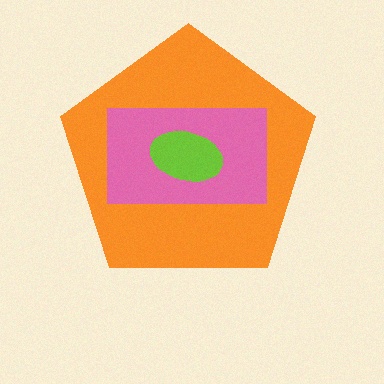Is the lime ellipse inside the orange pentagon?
Yes.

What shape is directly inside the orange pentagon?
The pink rectangle.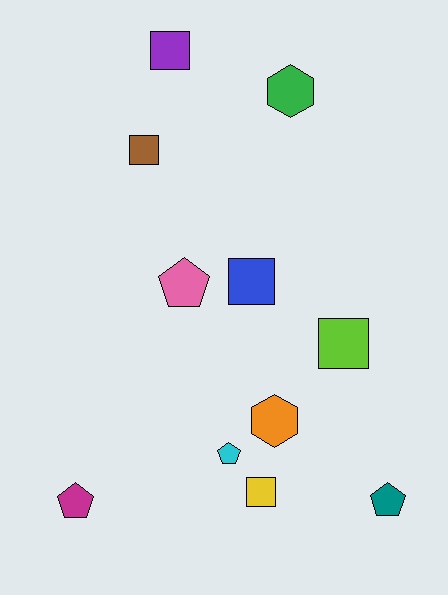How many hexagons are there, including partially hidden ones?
There are 2 hexagons.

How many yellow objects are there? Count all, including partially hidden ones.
There is 1 yellow object.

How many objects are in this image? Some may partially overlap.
There are 11 objects.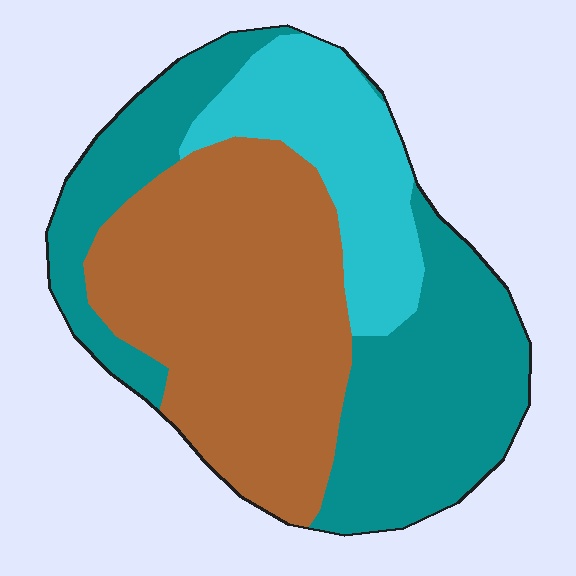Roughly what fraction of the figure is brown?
Brown takes up about two fifths (2/5) of the figure.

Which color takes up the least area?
Cyan, at roughly 20%.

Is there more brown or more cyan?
Brown.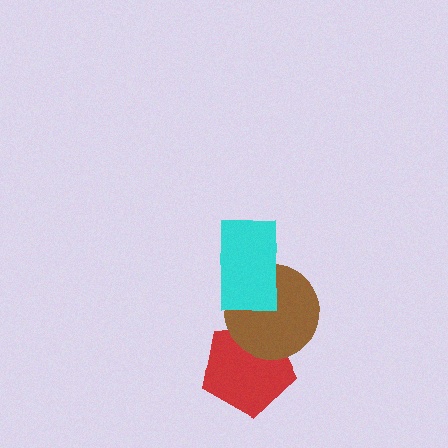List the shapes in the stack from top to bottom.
From top to bottom: the cyan rectangle, the brown circle, the red pentagon.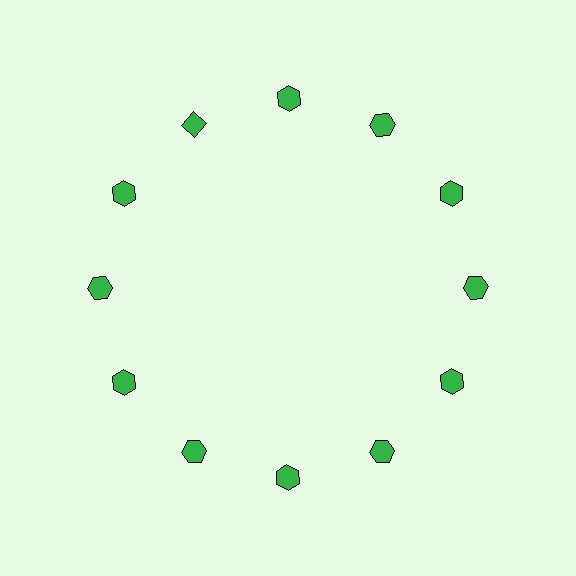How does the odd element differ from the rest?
It has a different shape: diamond instead of hexagon.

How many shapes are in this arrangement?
There are 12 shapes arranged in a ring pattern.